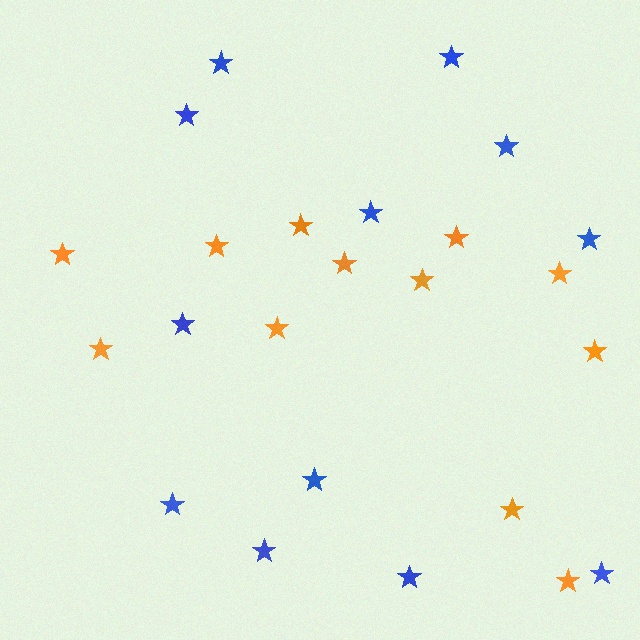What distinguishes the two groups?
There are 2 groups: one group of orange stars (12) and one group of blue stars (12).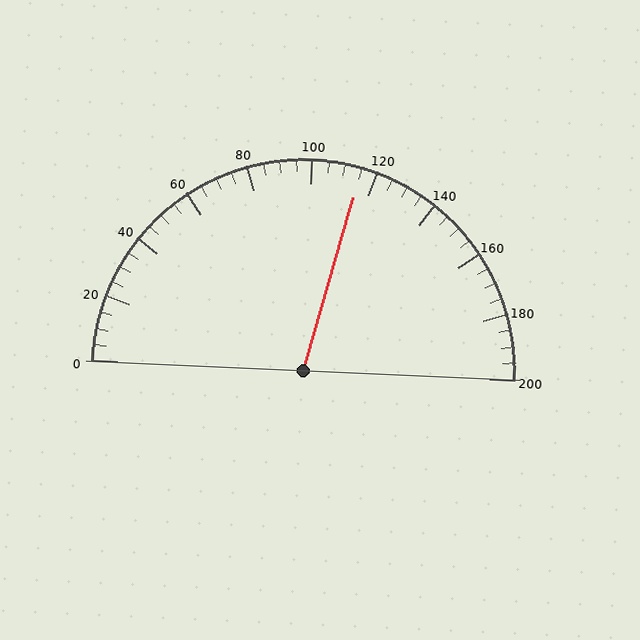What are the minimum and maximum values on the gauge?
The gauge ranges from 0 to 200.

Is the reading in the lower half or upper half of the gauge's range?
The reading is in the upper half of the range (0 to 200).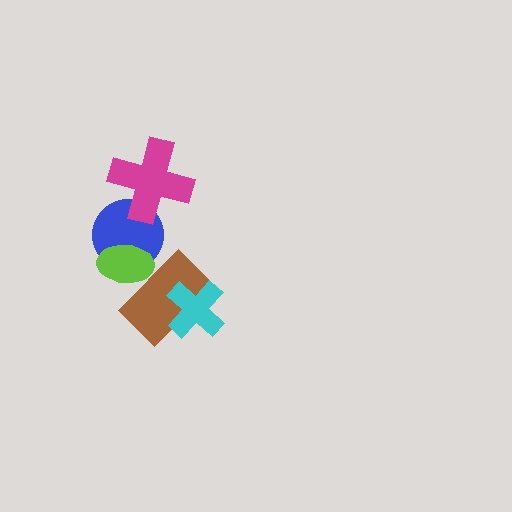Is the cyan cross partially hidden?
No, no other shape covers it.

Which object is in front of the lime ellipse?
The brown rectangle is in front of the lime ellipse.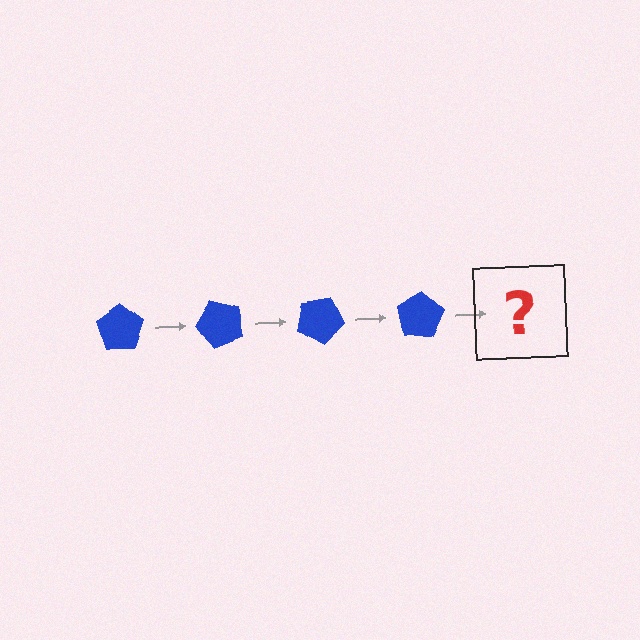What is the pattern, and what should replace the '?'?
The pattern is that the pentagon rotates 50 degrees each step. The '?' should be a blue pentagon rotated 200 degrees.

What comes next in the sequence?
The next element should be a blue pentagon rotated 200 degrees.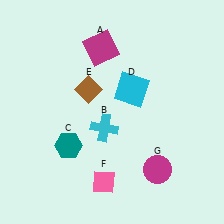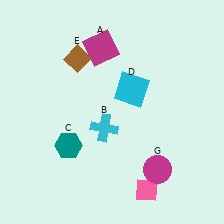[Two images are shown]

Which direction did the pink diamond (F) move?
The pink diamond (F) moved right.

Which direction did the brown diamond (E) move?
The brown diamond (E) moved up.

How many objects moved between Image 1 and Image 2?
2 objects moved between the two images.